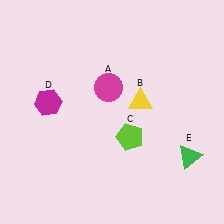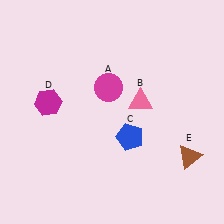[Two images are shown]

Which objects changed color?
B changed from yellow to pink. C changed from lime to blue. E changed from green to brown.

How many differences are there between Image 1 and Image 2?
There are 3 differences between the two images.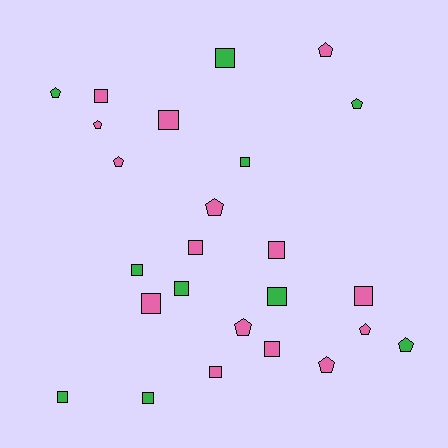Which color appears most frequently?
Pink, with 15 objects.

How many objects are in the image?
There are 25 objects.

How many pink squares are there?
There are 8 pink squares.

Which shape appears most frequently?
Square, with 15 objects.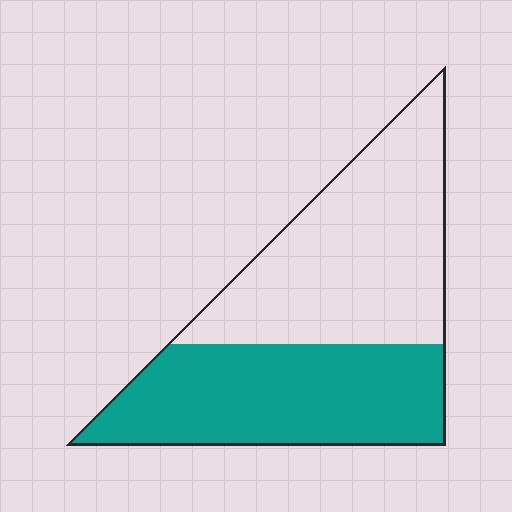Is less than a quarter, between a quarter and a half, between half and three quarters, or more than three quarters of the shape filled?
Between a quarter and a half.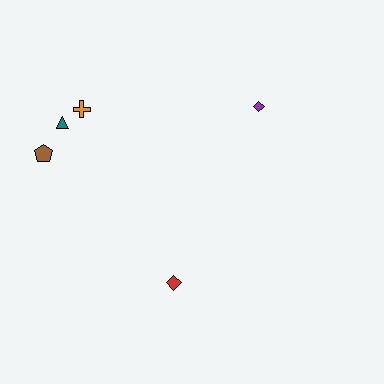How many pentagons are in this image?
There is 1 pentagon.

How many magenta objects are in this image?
There are no magenta objects.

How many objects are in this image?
There are 5 objects.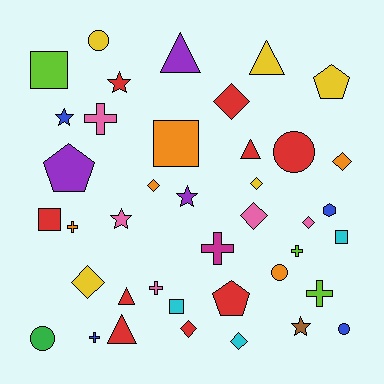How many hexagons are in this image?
There is 1 hexagon.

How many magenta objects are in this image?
There is 1 magenta object.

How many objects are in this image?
There are 40 objects.